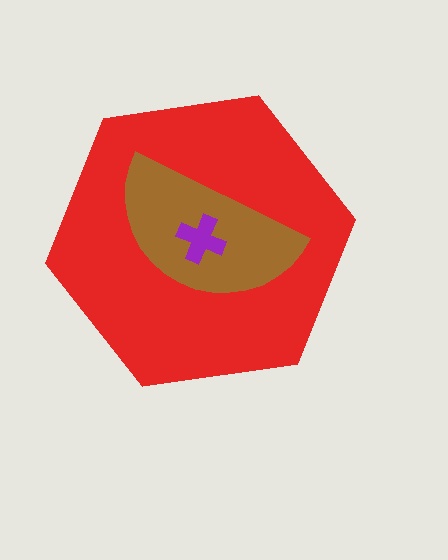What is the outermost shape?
The red hexagon.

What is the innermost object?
The purple cross.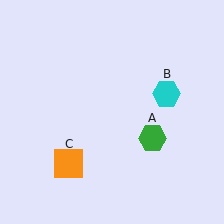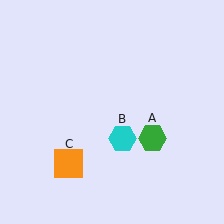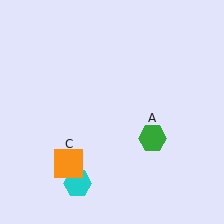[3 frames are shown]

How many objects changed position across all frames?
1 object changed position: cyan hexagon (object B).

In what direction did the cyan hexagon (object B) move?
The cyan hexagon (object B) moved down and to the left.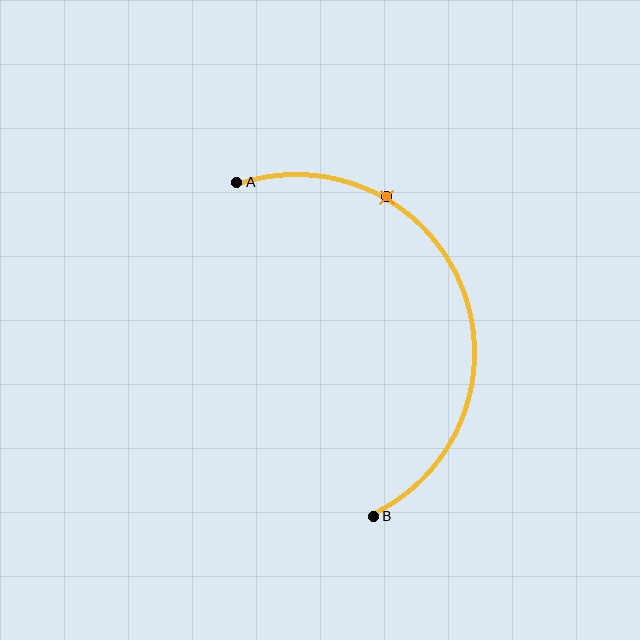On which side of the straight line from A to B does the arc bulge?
The arc bulges to the right of the straight line connecting A and B.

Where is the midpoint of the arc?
The arc midpoint is the point on the curve farthest from the straight line joining A and B. It sits to the right of that line.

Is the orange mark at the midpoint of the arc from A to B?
No. The orange mark lies on the arc but is closer to endpoint A. The arc midpoint would be at the point on the curve equidistant along the arc from both A and B.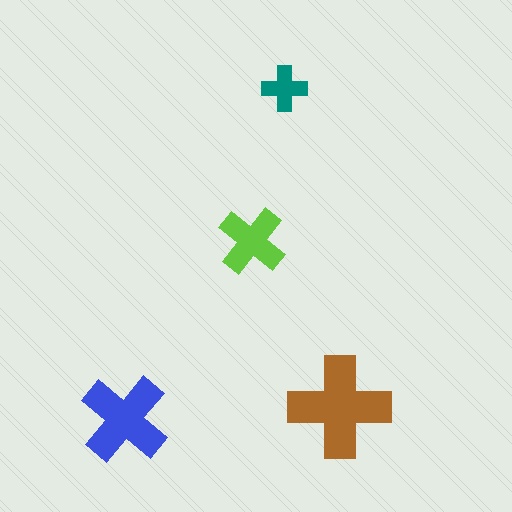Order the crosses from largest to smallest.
the brown one, the blue one, the lime one, the teal one.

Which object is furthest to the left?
The blue cross is leftmost.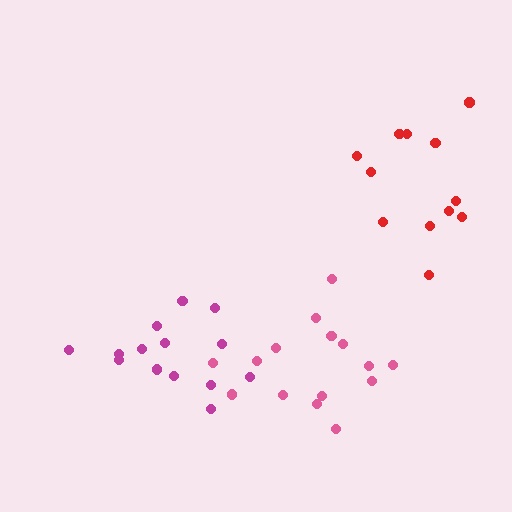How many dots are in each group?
Group 1: 14 dots, Group 2: 15 dots, Group 3: 12 dots (41 total).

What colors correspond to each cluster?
The clusters are colored: magenta, pink, red.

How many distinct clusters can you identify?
There are 3 distinct clusters.